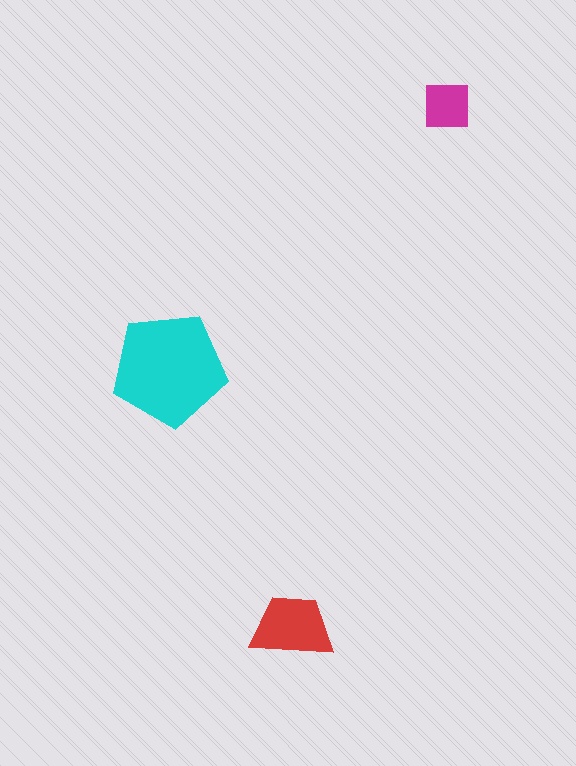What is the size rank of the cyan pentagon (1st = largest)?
1st.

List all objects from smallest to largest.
The magenta square, the red trapezoid, the cyan pentagon.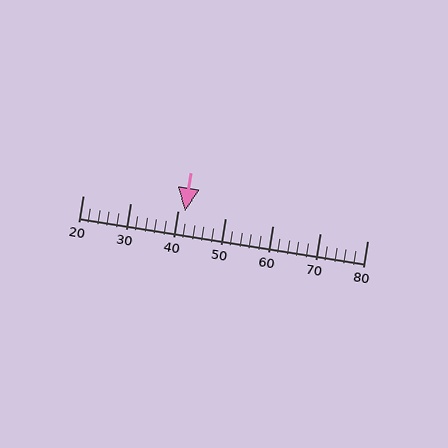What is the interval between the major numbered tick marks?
The major tick marks are spaced 10 units apart.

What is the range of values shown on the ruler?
The ruler shows values from 20 to 80.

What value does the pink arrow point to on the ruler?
The pink arrow points to approximately 42.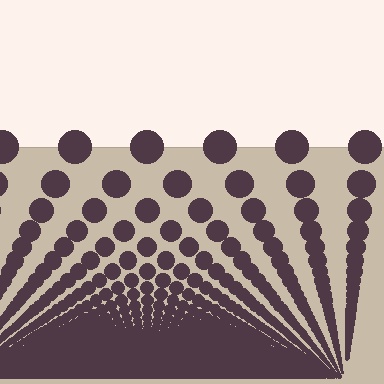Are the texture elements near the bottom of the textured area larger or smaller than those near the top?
Smaller. The gradient is inverted — elements near the bottom are smaller and denser.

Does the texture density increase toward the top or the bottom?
Density increases toward the bottom.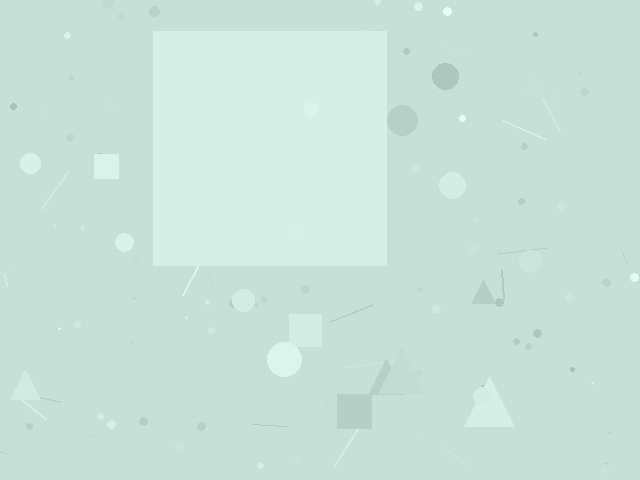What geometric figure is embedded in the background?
A square is embedded in the background.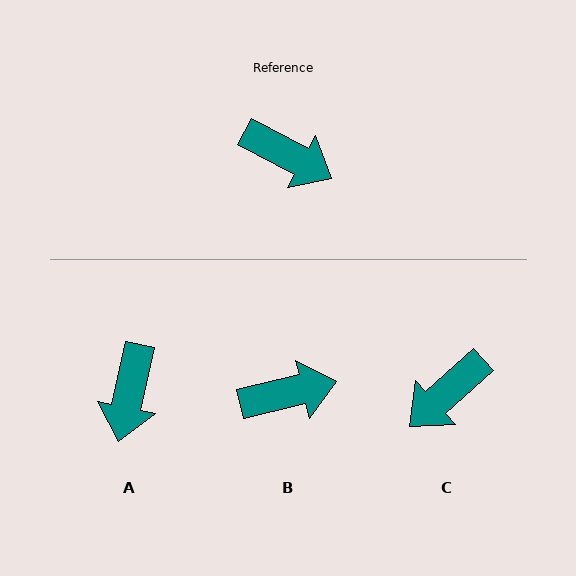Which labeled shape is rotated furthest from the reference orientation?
C, about 110 degrees away.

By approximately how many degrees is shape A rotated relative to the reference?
Approximately 74 degrees clockwise.